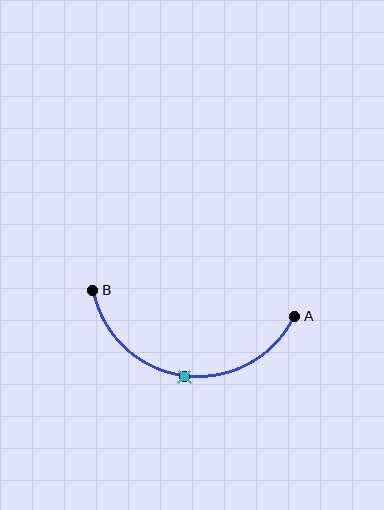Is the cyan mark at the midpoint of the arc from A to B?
Yes. The cyan mark lies on the arc at equal arc-length from both A and B — it is the arc midpoint.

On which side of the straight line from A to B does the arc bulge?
The arc bulges below the straight line connecting A and B.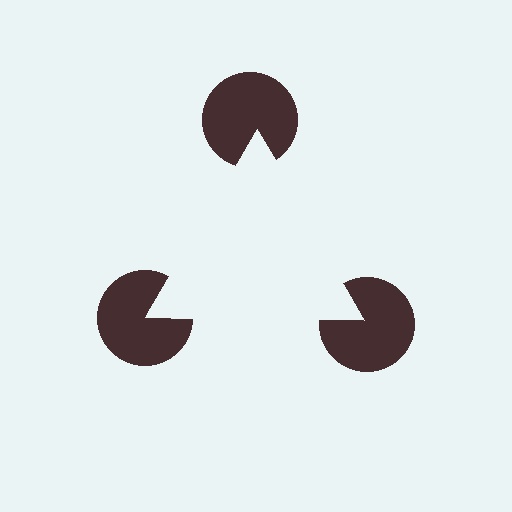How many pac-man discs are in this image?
There are 3 — one at each vertex of the illusory triangle.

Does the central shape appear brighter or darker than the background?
It typically appears slightly brighter than the background, even though no actual brightness change is drawn.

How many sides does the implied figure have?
3 sides.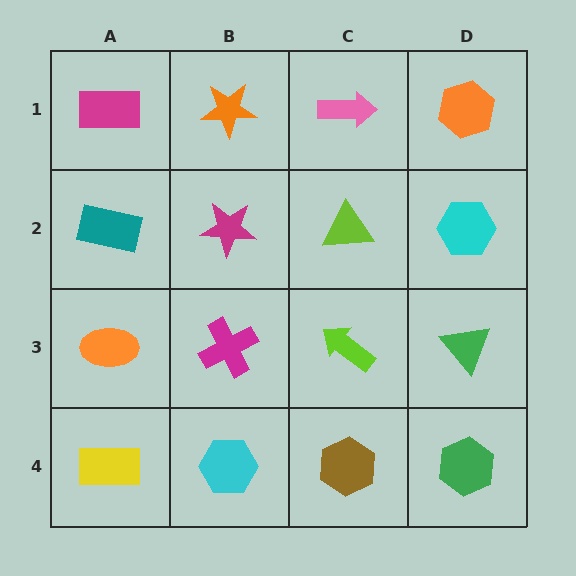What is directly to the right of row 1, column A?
An orange star.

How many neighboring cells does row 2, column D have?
3.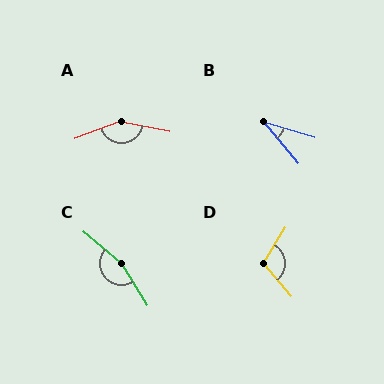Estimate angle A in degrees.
Approximately 149 degrees.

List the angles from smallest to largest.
B (34°), D (107°), A (149°), C (162°).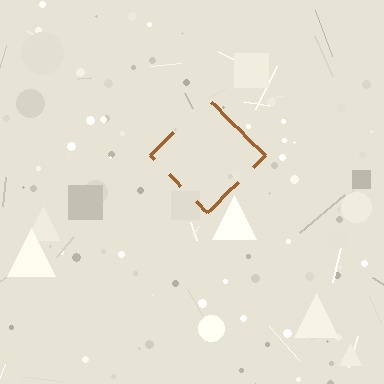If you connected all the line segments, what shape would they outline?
They would outline a diamond.